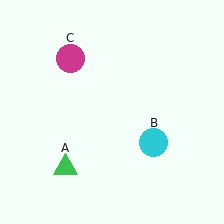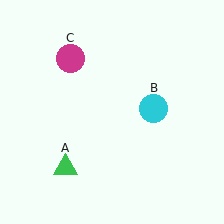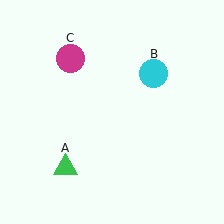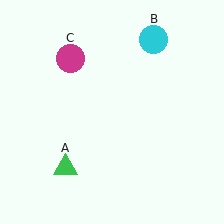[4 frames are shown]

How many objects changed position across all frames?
1 object changed position: cyan circle (object B).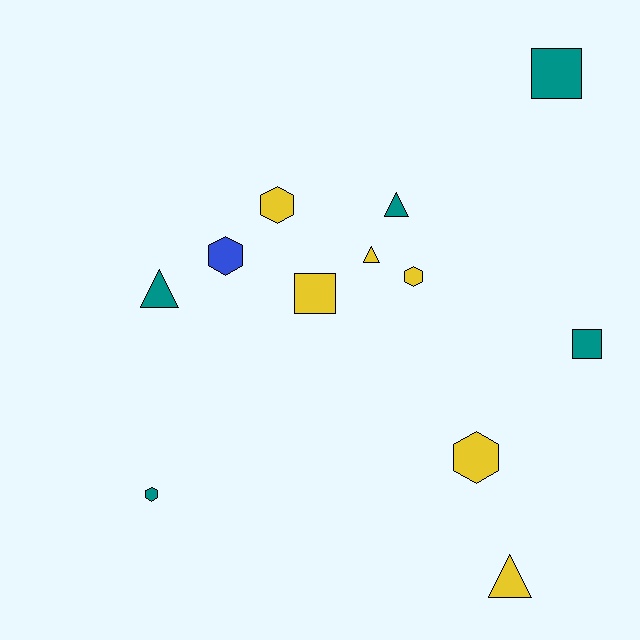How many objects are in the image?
There are 12 objects.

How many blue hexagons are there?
There is 1 blue hexagon.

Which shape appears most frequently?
Hexagon, with 5 objects.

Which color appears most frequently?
Yellow, with 6 objects.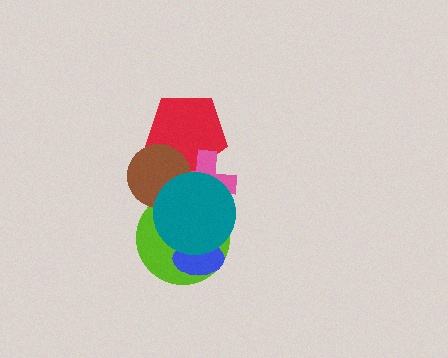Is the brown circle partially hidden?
Yes, it is partially covered by another shape.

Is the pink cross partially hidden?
Yes, it is partially covered by another shape.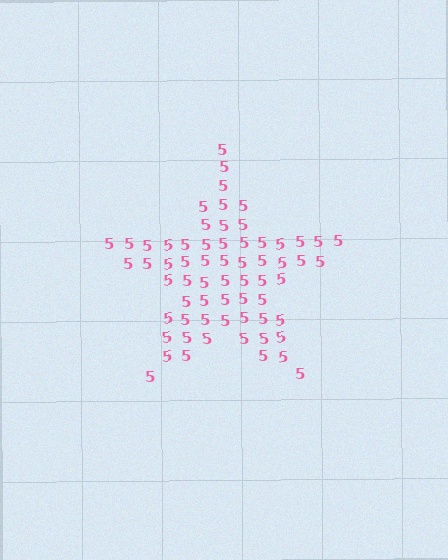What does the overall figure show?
The overall figure shows a star.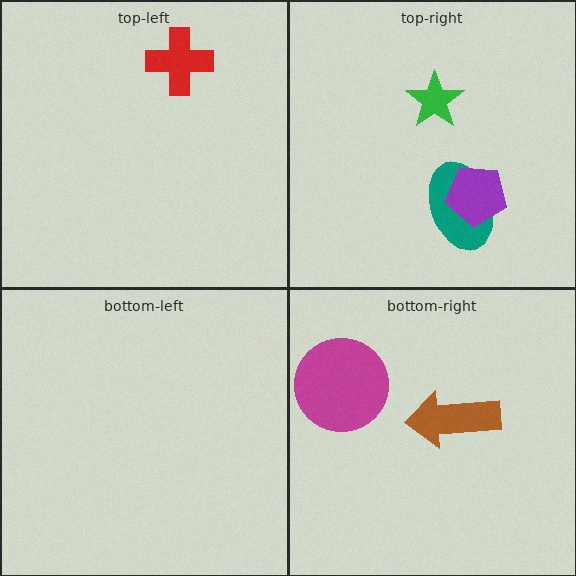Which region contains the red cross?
The top-left region.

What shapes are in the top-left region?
The red cross.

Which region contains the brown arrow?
The bottom-right region.